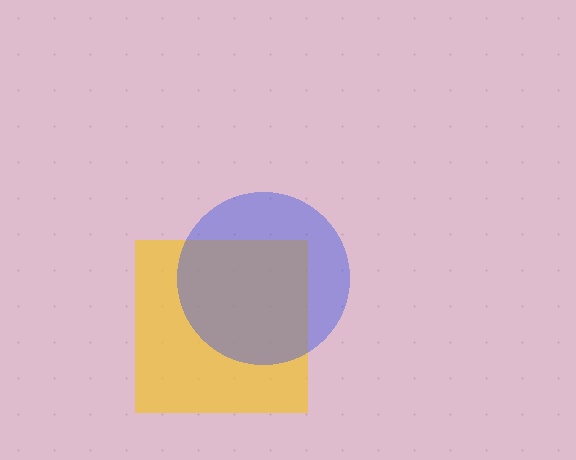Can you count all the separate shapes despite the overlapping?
Yes, there are 2 separate shapes.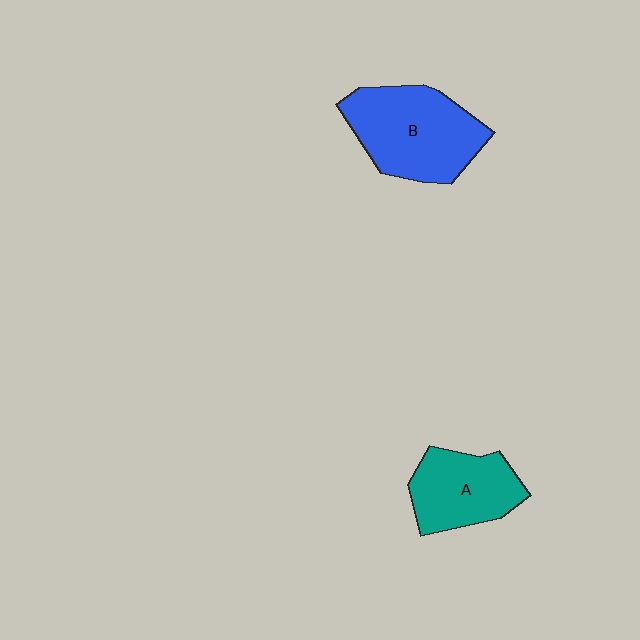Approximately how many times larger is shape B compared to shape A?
Approximately 1.4 times.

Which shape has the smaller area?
Shape A (teal).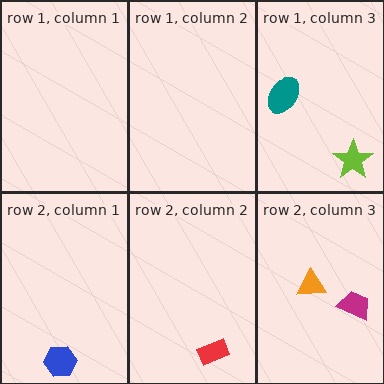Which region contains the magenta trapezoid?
The row 2, column 3 region.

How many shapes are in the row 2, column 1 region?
1.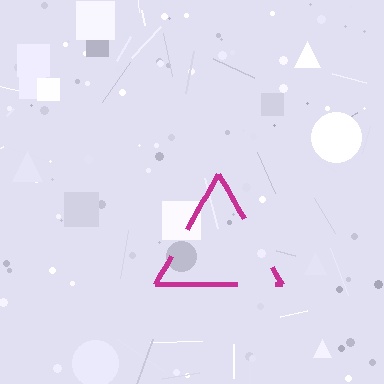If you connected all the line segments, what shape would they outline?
They would outline a triangle.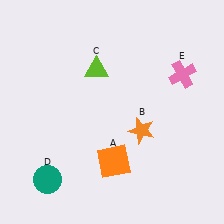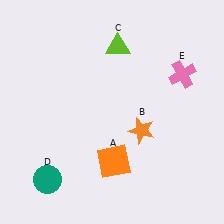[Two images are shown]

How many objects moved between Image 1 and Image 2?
1 object moved between the two images.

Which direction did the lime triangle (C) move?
The lime triangle (C) moved up.